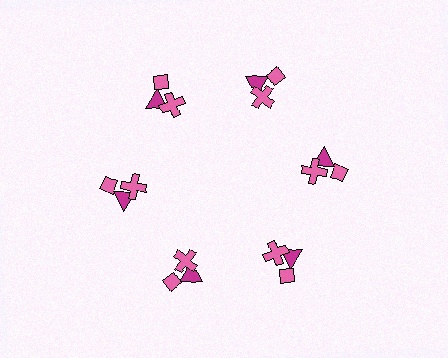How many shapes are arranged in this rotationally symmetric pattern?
There are 18 shapes, arranged in 6 groups of 3.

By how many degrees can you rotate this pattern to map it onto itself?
The pattern maps onto itself every 60 degrees of rotation.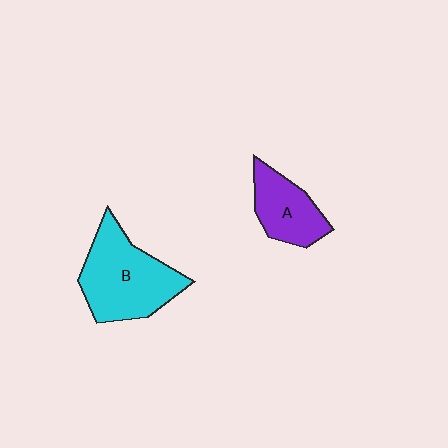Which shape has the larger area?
Shape B (cyan).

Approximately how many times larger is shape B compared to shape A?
Approximately 1.7 times.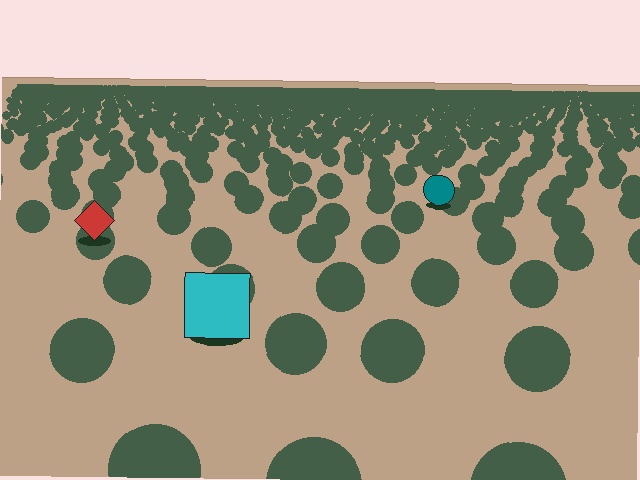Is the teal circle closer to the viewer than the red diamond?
No. The red diamond is closer — you can tell from the texture gradient: the ground texture is coarser near it.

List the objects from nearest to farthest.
From nearest to farthest: the cyan square, the red diamond, the teal circle.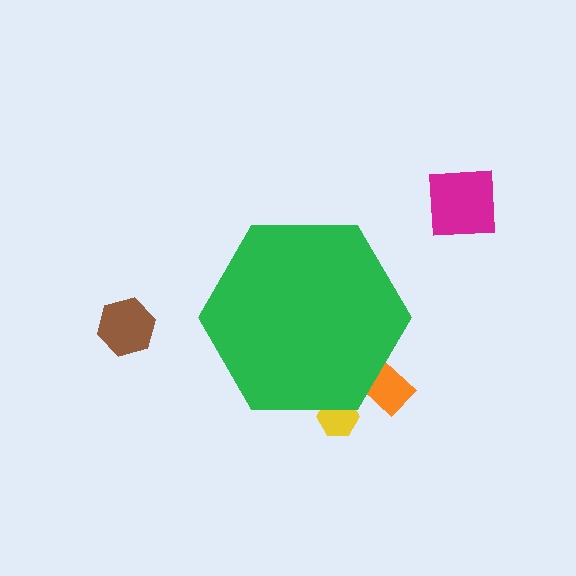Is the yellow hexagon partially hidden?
Yes, the yellow hexagon is partially hidden behind the green hexagon.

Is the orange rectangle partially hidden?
Yes, the orange rectangle is partially hidden behind the green hexagon.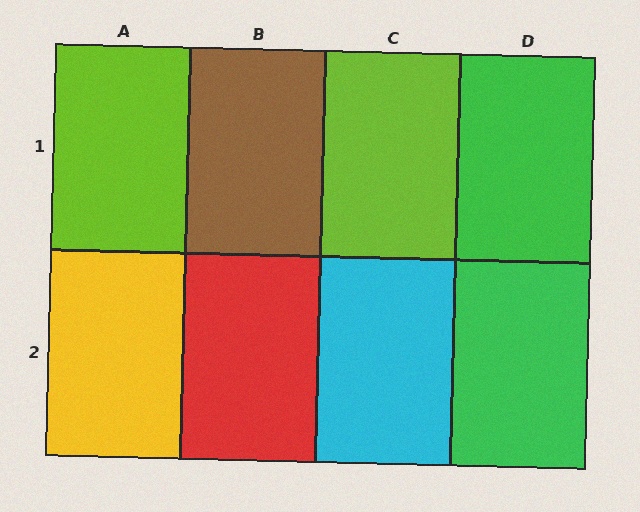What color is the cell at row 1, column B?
Brown.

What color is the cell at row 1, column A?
Lime.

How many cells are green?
2 cells are green.